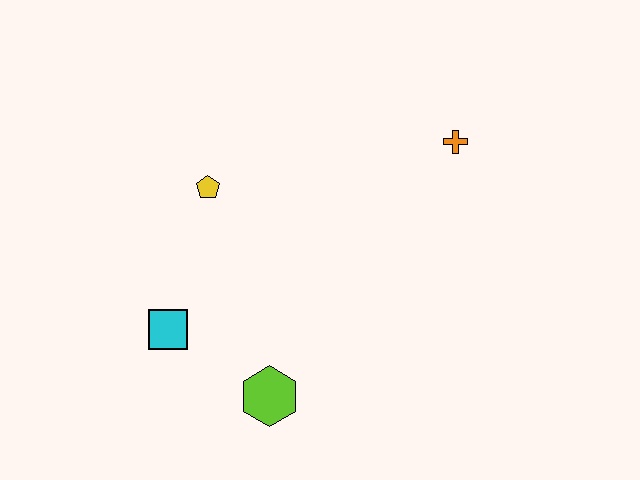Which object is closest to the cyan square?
The lime hexagon is closest to the cyan square.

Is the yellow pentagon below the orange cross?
Yes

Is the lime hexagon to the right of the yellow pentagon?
Yes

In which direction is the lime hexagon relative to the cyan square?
The lime hexagon is to the right of the cyan square.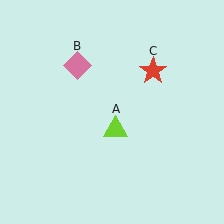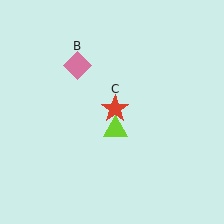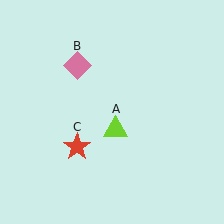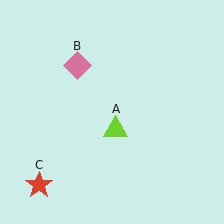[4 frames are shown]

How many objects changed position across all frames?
1 object changed position: red star (object C).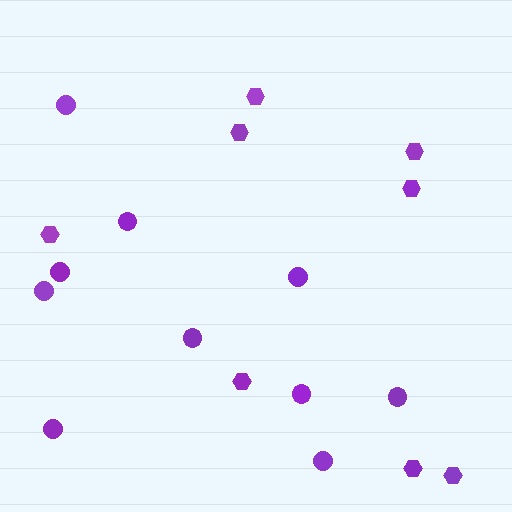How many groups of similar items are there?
There are 2 groups: one group of circles (10) and one group of hexagons (8).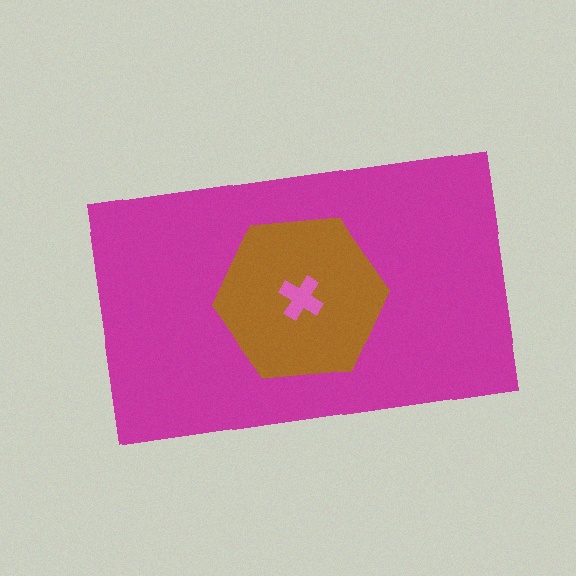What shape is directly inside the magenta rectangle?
The brown hexagon.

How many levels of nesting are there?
3.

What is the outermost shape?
The magenta rectangle.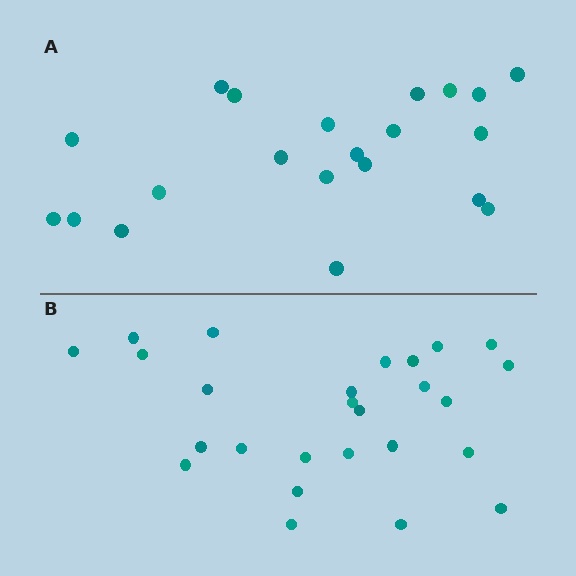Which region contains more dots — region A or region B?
Region B (the bottom region) has more dots.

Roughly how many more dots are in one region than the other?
Region B has about 5 more dots than region A.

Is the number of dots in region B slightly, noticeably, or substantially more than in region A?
Region B has only slightly more — the two regions are fairly close. The ratio is roughly 1.2 to 1.